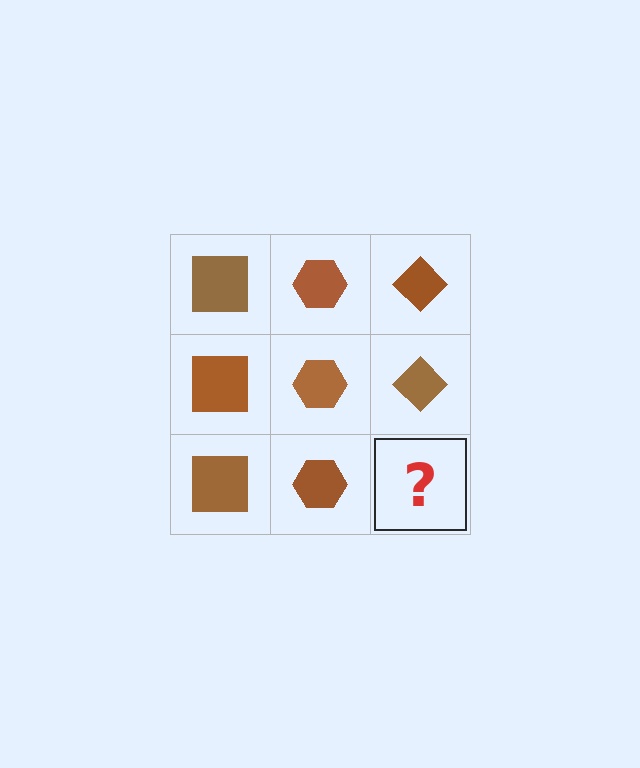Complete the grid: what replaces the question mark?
The question mark should be replaced with a brown diamond.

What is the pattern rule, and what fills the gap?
The rule is that each column has a consistent shape. The gap should be filled with a brown diamond.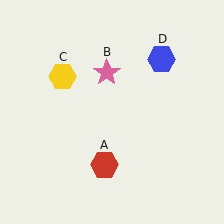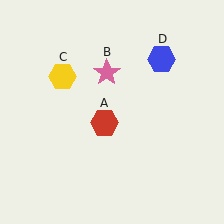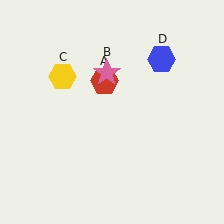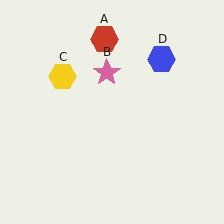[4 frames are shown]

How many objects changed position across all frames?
1 object changed position: red hexagon (object A).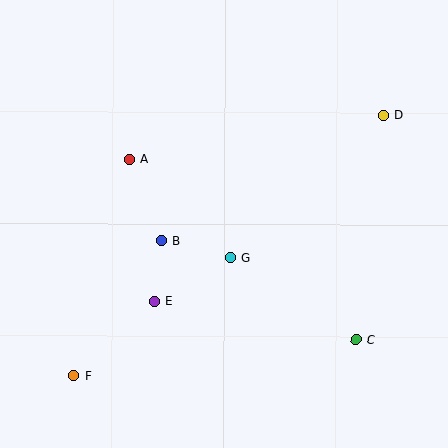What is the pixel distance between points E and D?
The distance between E and D is 296 pixels.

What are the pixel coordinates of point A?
Point A is at (130, 159).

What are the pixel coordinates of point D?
Point D is at (384, 115).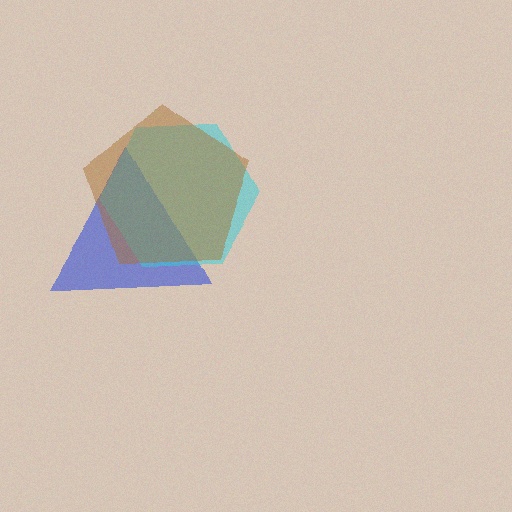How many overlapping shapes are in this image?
There are 3 overlapping shapes in the image.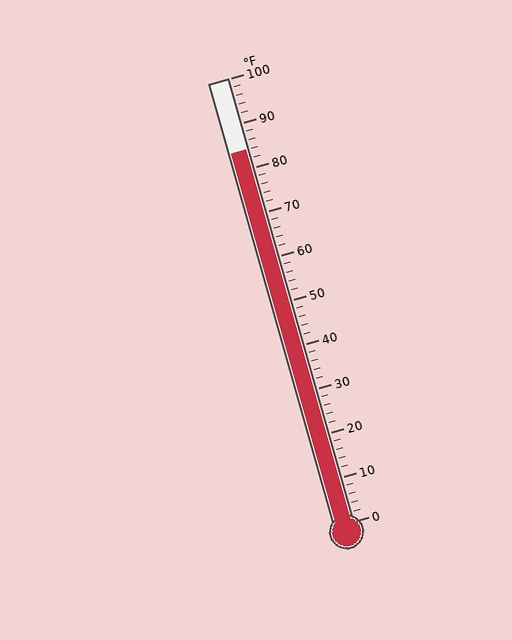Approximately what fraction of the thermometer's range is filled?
The thermometer is filled to approximately 85% of its range.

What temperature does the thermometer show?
The thermometer shows approximately 84°F.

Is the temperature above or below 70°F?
The temperature is above 70°F.